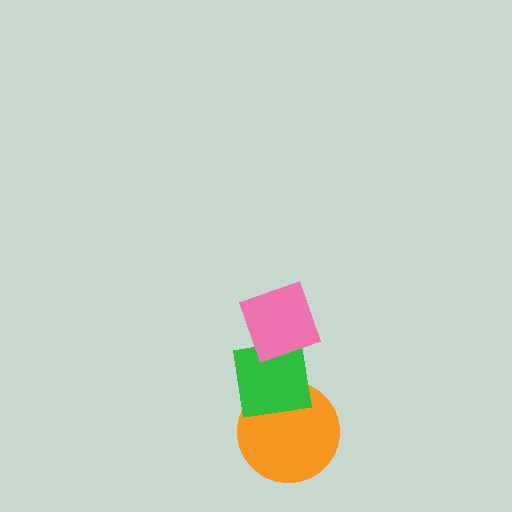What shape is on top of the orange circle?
The green square is on top of the orange circle.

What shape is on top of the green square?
The pink diamond is on top of the green square.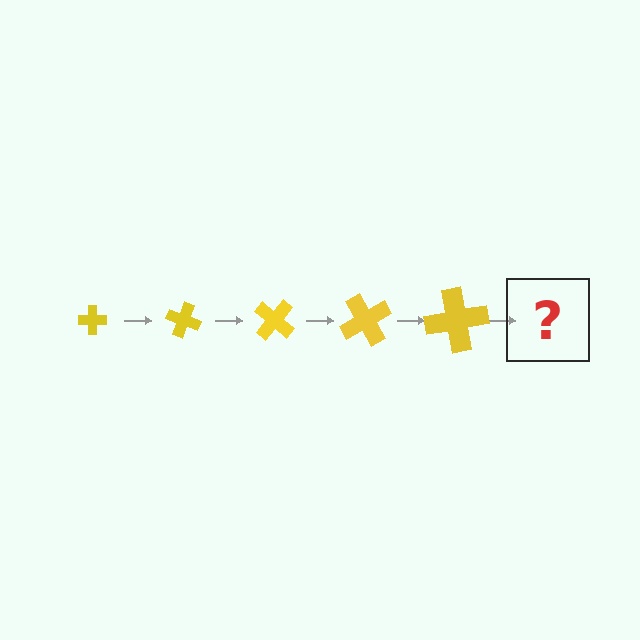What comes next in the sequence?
The next element should be a cross, larger than the previous one and rotated 100 degrees from the start.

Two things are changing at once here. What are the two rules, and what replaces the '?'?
The two rules are that the cross grows larger each step and it rotates 20 degrees each step. The '?' should be a cross, larger than the previous one and rotated 100 degrees from the start.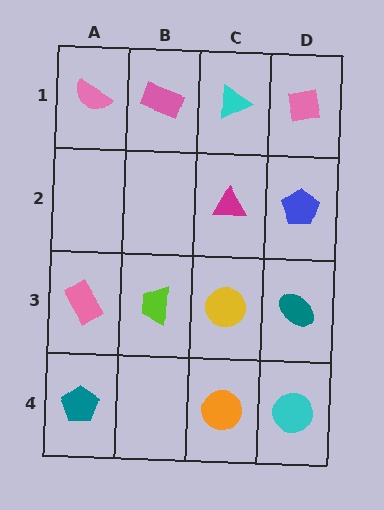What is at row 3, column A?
A pink rectangle.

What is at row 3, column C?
A yellow circle.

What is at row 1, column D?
A pink square.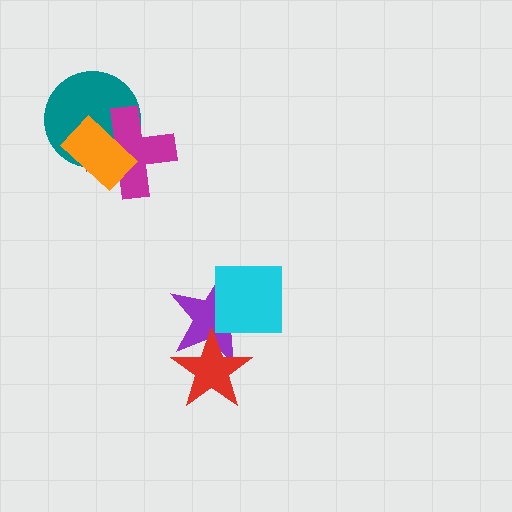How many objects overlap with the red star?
1 object overlaps with the red star.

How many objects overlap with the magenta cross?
2 objects overlap with the magenta cross.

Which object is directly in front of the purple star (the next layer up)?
The cyan square is directly in front of the purple star.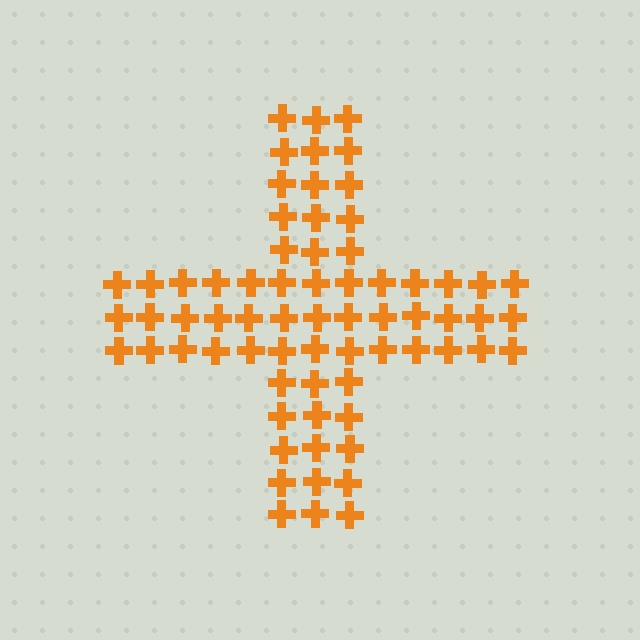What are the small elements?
The small elements are crosses.